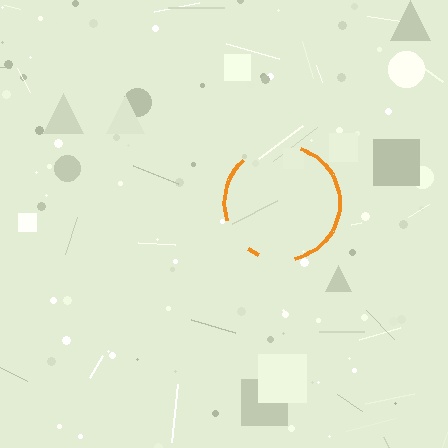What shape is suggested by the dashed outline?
The dashed outline suggests a circle.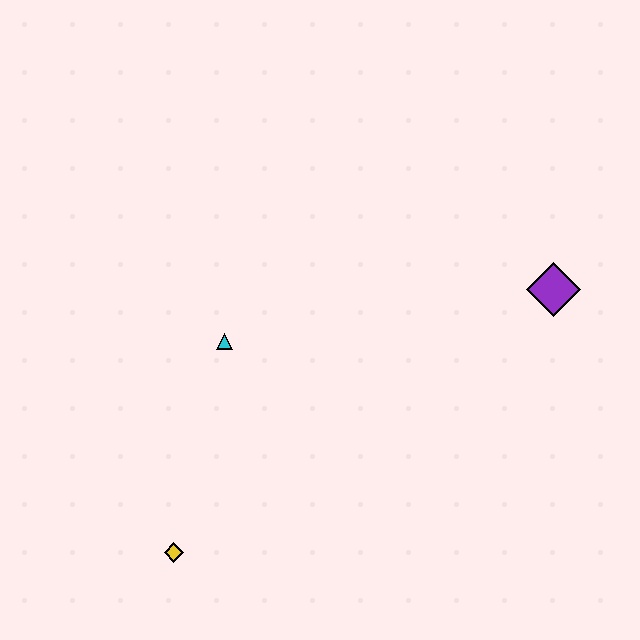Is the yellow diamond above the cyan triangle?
No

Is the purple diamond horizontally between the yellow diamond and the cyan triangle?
No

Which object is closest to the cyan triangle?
The yellow diamond is closest to the cyan triangle.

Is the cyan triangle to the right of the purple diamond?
No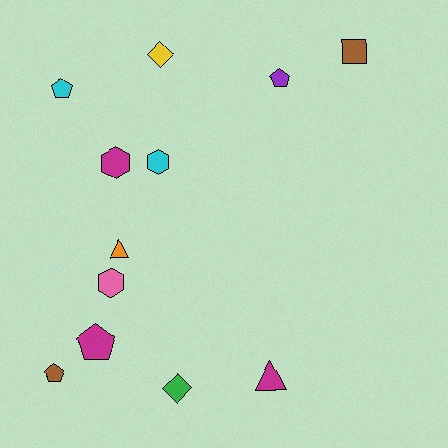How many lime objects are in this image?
There are no lime objects.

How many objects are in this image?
There are 12 objects.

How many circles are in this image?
There are no circles.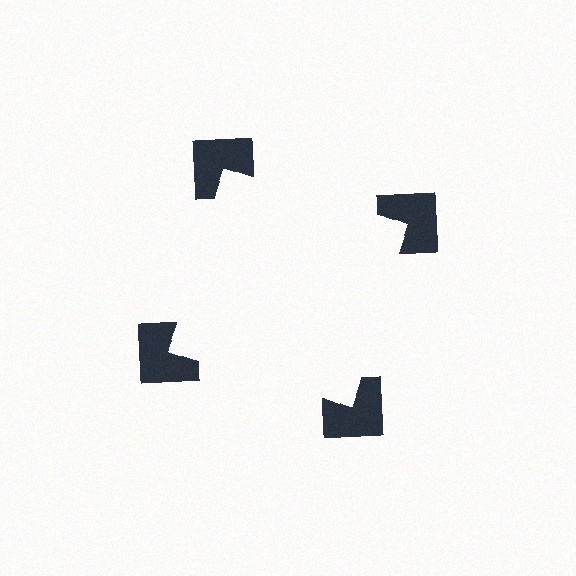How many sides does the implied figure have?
4 sides.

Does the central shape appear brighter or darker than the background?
It typically appears slightly brighter than the background, even though no actual brightness change is drawn.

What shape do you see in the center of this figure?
An illusory square — its edges are inferred from the aligned wedge cuts in the notched squares, not physically drawn.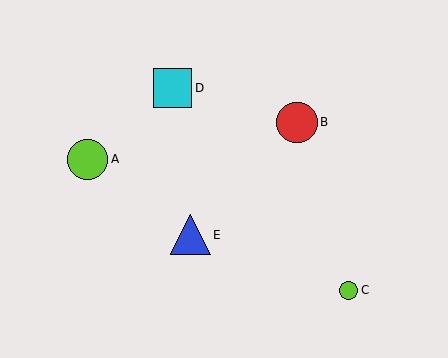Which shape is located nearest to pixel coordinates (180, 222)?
The blue triangle (labeled E) at (191, 235) is nearest to that location.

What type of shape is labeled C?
Shape C is a lime circle.